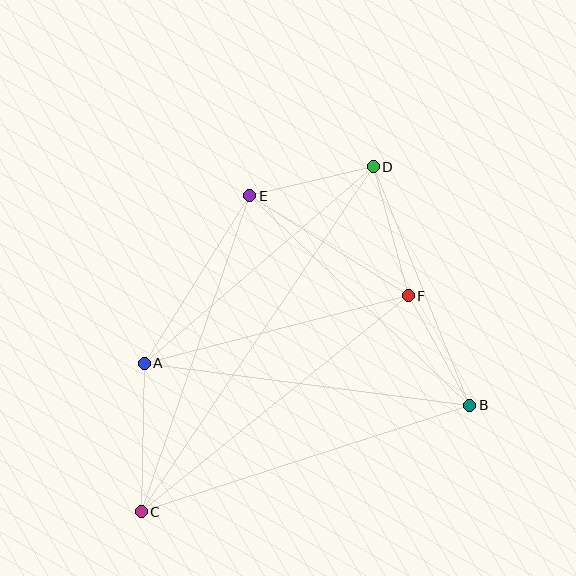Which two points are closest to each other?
Points B and F are closest to each other.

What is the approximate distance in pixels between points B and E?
The distance between B and E is approximately 303 pixels.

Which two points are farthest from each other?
Points C and D are farthest from each other.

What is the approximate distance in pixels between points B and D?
The distance between B and D is approximately 257 pixels.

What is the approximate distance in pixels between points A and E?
The distance between A and E is approximately 198 pixels.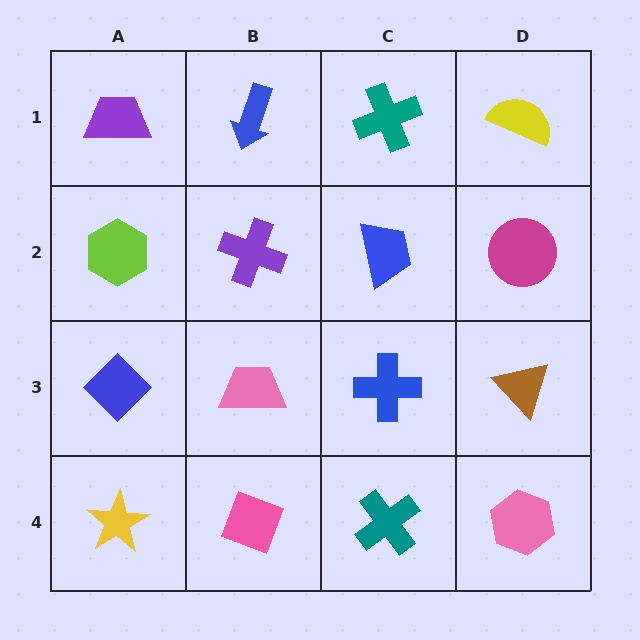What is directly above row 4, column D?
A brown triangle.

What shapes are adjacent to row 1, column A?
A lime hexagon (row 2, column A), a blue arrow (row 1, column B).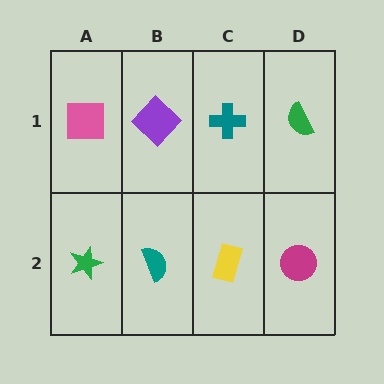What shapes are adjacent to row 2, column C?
A teal cross (row 1, column C), a teal semicircle (row 2, column B), a magenta circle (row 2, column D).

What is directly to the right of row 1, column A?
A purple diamond.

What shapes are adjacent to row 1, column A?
A green star (row 2, column A), a purple diamond (row 1, column B).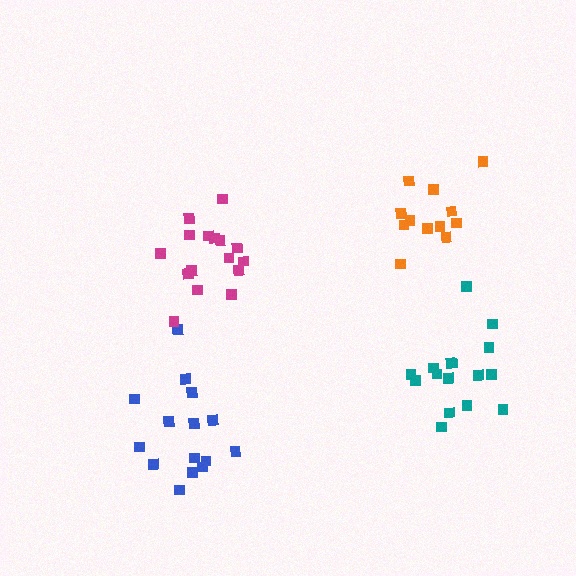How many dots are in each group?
Group 1: 15 dots, Group 2: 16 dots, Group 3: 16 dots, Group 4: 12 dots (59 total).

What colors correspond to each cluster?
The clusters are colored: blue, magenta, teal, orange.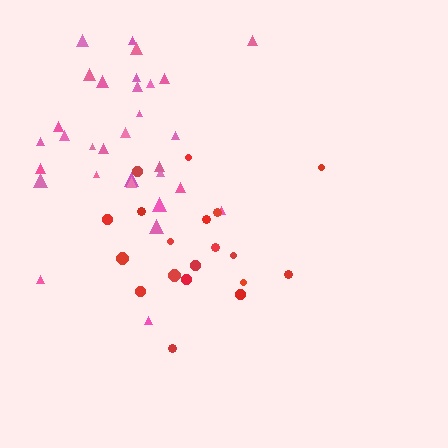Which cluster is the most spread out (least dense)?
Pink.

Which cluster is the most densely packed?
Red.